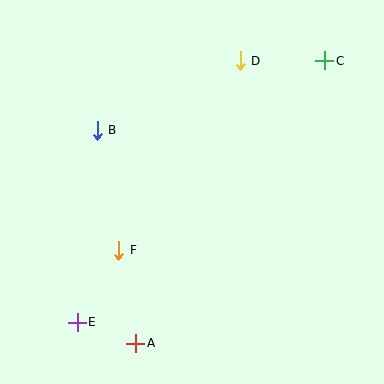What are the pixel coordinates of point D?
Point D is at (240, 61).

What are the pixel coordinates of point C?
Point C is at (325, 61).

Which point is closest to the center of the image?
Point F at (119, 250) is closest to the center.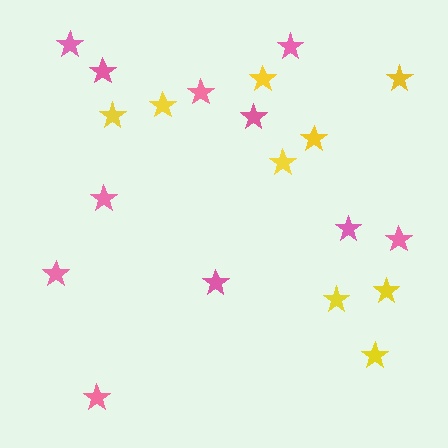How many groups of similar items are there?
There are 2 groups: one group of pink stars (11) and one group of yellow stars (9).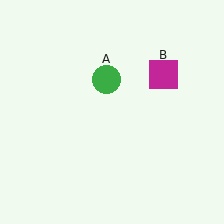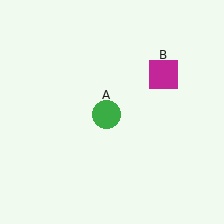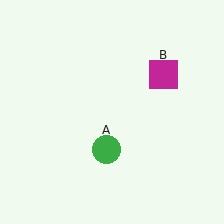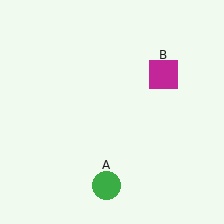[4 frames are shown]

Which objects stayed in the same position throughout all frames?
Magenta square (object B) remained stationary.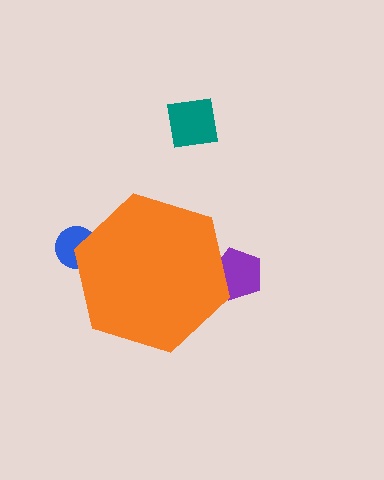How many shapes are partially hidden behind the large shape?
2 shapes are partially hidden.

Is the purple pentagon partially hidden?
Yes, the purple pentagon is partially hidden behind the orange hexagon.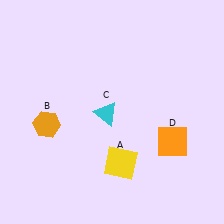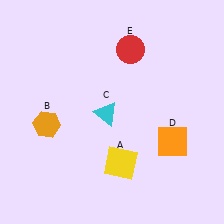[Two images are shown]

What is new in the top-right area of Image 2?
A red circle (E) was added in the top-right area of Image 2.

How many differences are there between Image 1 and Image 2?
There is 1 difference between the two images.